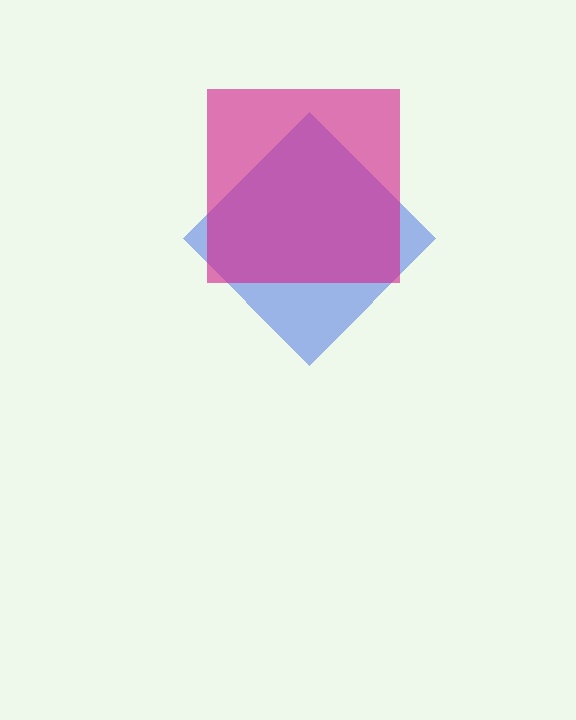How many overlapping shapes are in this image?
There are 2 overlapping shapes in the image.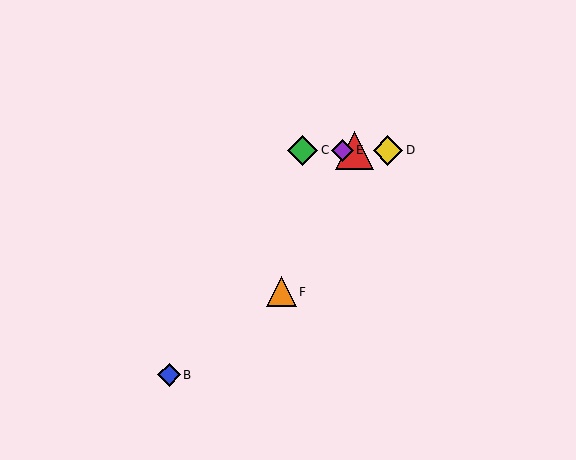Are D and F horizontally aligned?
No, D is at y≈150 and F is at y≈292.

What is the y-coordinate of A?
Object A is at y≈150.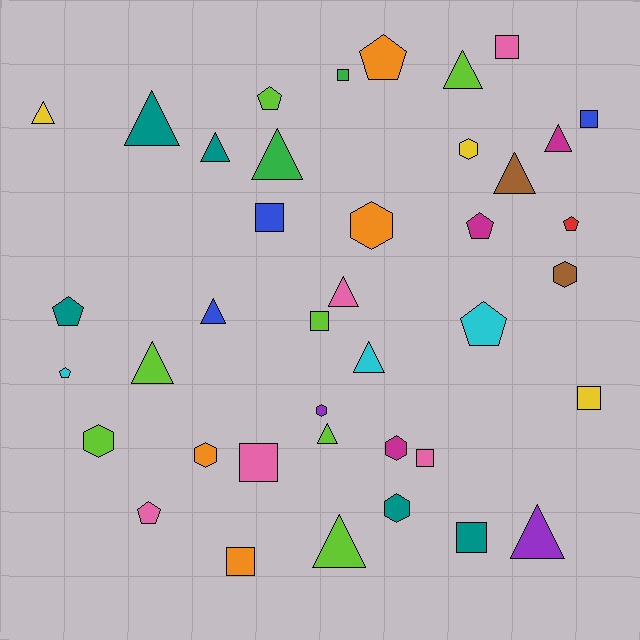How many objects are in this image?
There are 40 objects.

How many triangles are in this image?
There are 14 triangles.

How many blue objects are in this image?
There are 3 blue objects.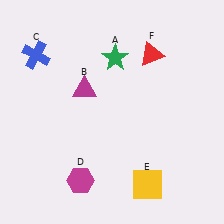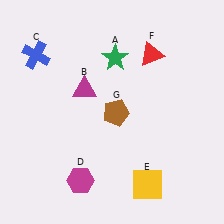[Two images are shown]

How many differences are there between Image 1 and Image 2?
There is 1 difference between the two images.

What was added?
A brown pentagon (G) was added in Image 2.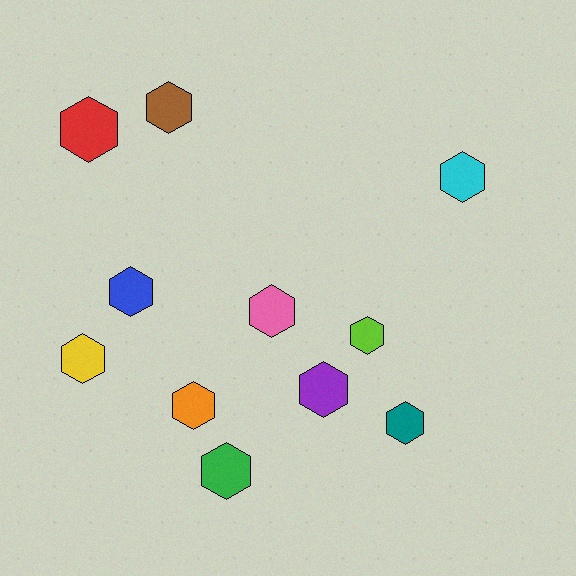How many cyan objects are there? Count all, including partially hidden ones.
There is 1 cyan object.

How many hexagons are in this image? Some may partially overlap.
There are 11 hexagons.